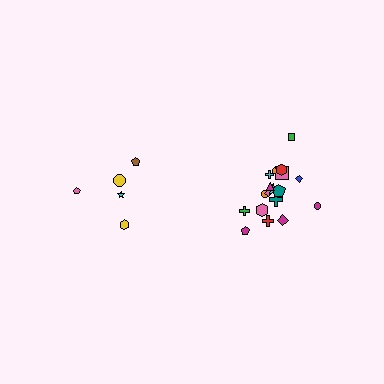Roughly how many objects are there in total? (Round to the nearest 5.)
Roughly 25 objects in total.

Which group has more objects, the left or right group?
The right group.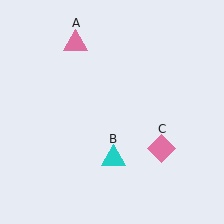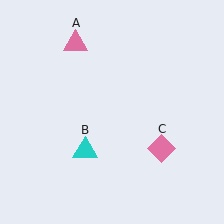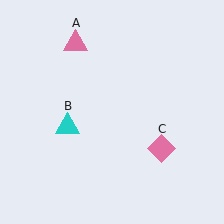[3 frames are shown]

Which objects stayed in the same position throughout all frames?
Pink triangle (object A) and pink diamond (object C) remained stationary.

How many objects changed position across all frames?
1 object changed position: cyan triangle (object B).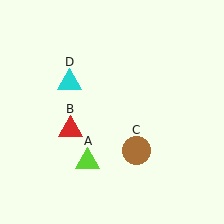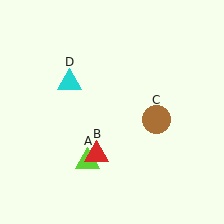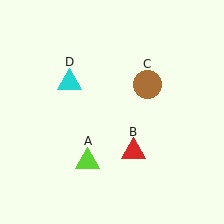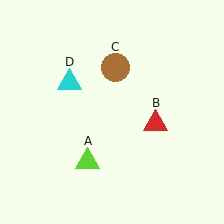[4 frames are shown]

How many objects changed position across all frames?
2 objects changed position: red triangle (object B), brown circle (object C).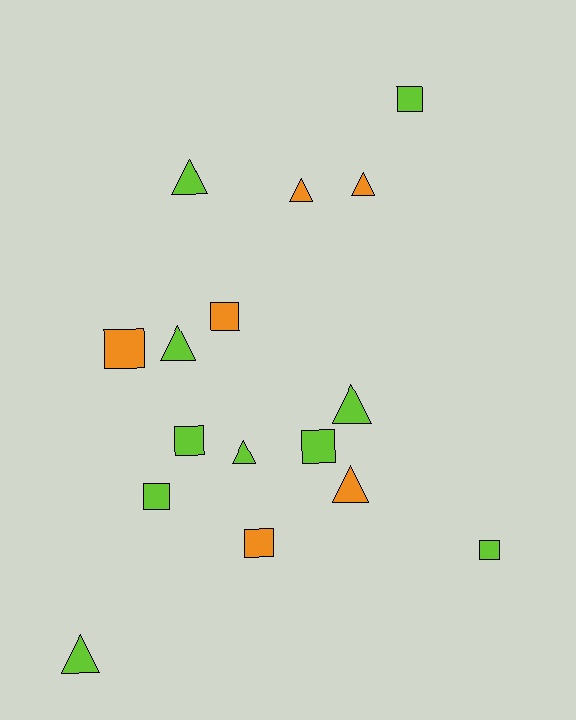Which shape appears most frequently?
Triangle, with 8 objects.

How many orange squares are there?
There are 3 orange squares.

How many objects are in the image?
There are 16 objects.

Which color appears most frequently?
Lime, with 10 objects.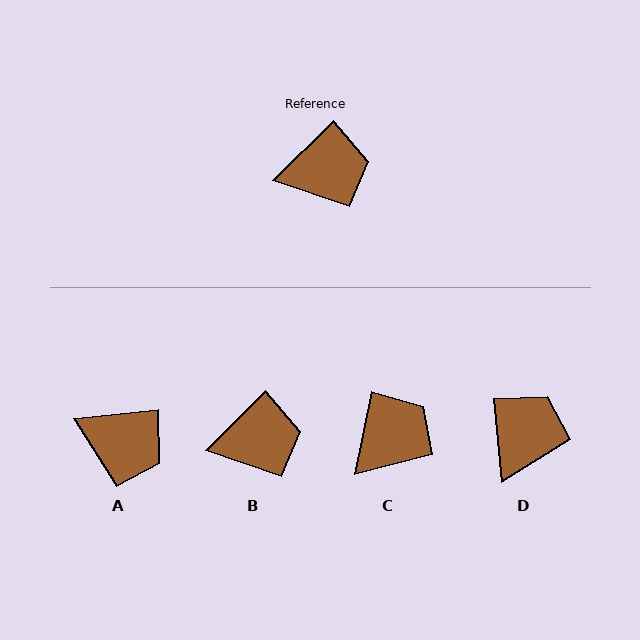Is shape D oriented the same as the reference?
No, it is off by about 51 degrees.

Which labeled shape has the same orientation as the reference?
B.